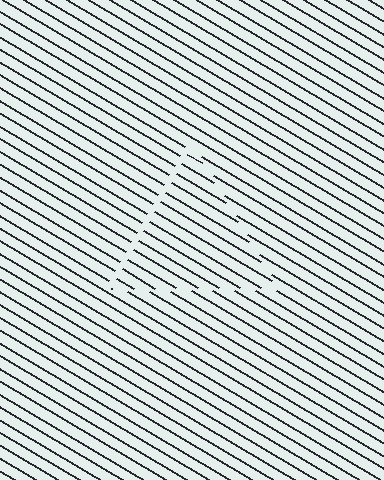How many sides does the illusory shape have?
3 sides — the line-ends trace a triangle.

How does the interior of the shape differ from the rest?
The interior of the shape contains the same grating, shifted by half a period — the contour is defined by the phase discontinuity where line-ends from the inner and outer gratings abut.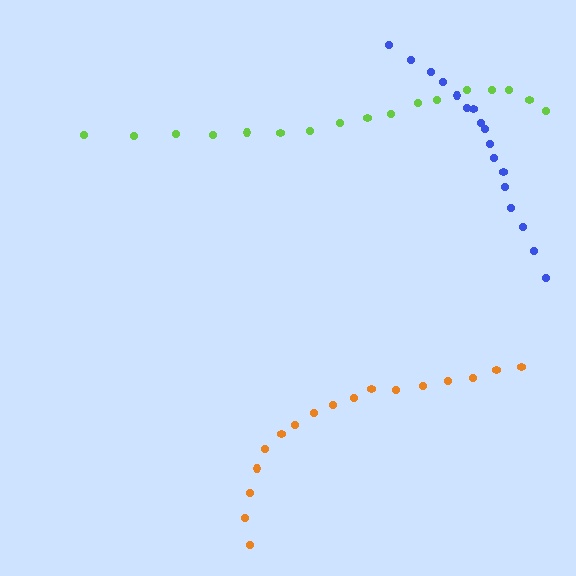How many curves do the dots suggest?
There are 3 distinct paths.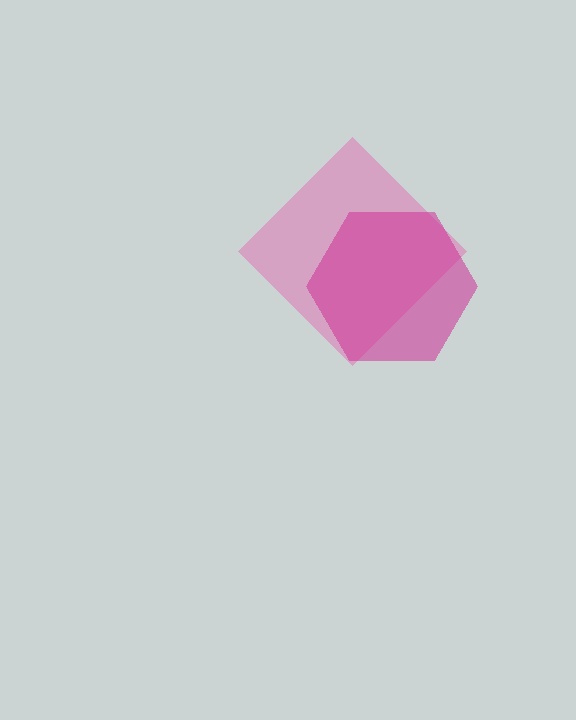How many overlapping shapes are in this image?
There are 2 overlapping shapes in the image.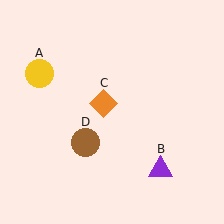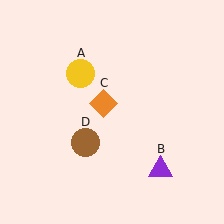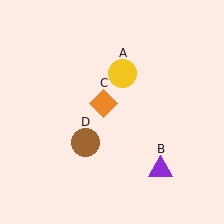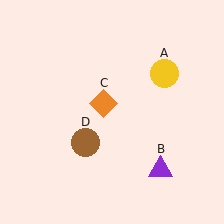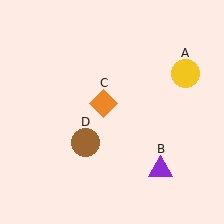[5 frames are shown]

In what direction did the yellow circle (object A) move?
The yellow circle (object A) moved right.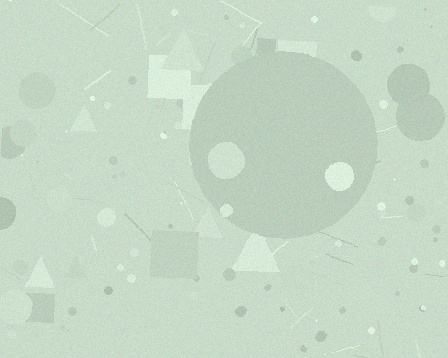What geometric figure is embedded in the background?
A circle is embedded in the background.